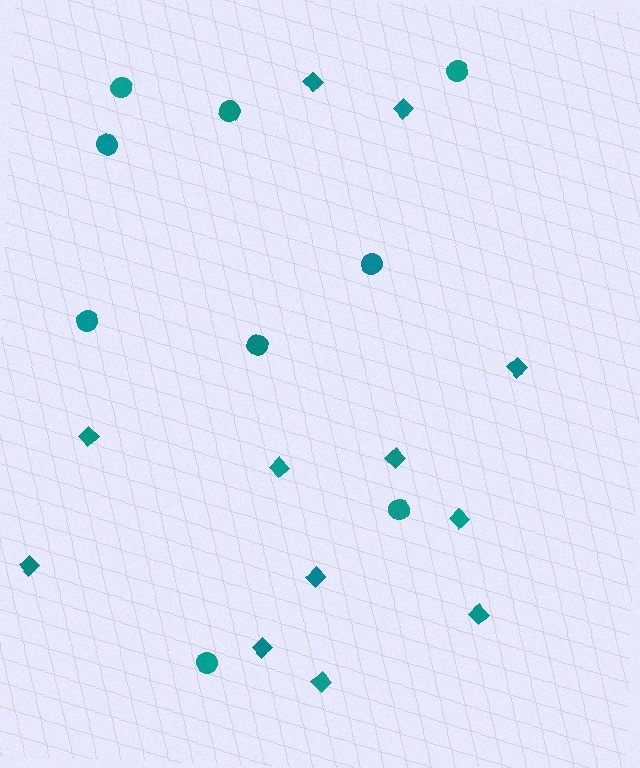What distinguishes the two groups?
There are 2 groups: one group of circles (9) and one group of diamonds (12).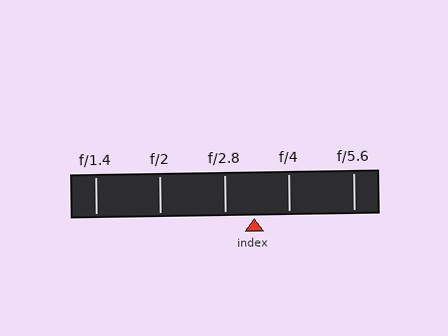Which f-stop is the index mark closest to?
The index mark is closest to f/2.8.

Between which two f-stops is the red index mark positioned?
The index mark is between f/2.8 and f/4.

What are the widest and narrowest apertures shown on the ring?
The widest aperture shown is f/1.4 and the narrowest is f/5.6.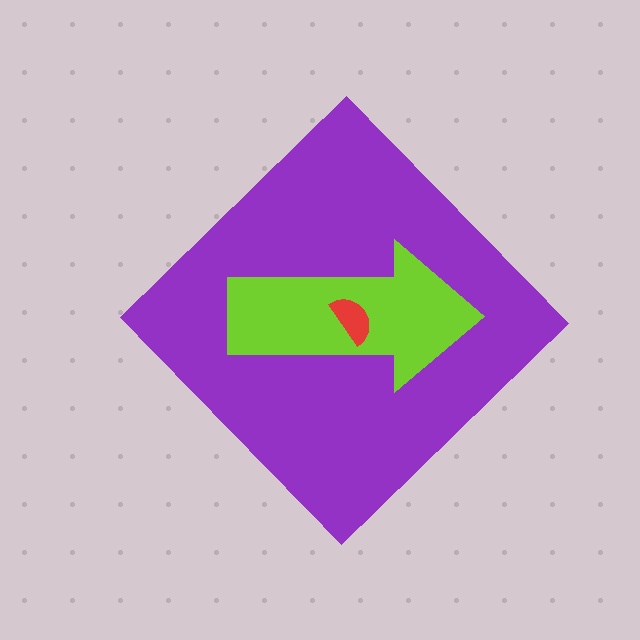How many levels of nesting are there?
3.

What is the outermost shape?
The purple diamond.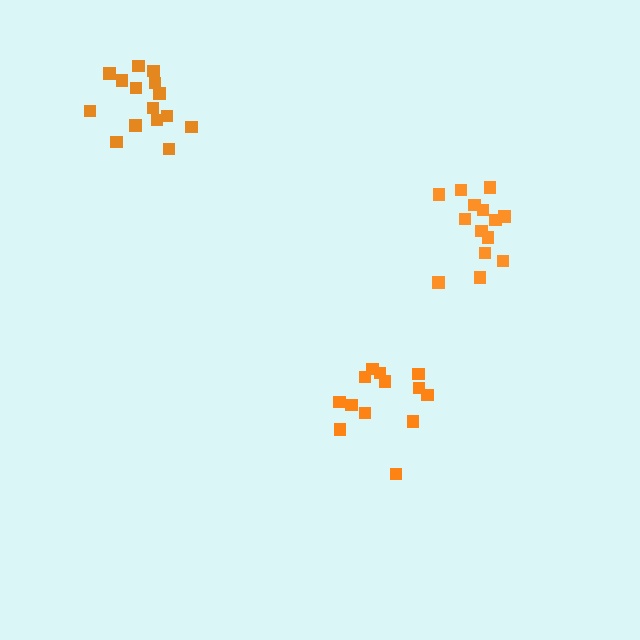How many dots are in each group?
Group 1: 14 dots, Group 2: 13 dots, Group 3: 15 dots (42 total).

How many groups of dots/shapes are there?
There are 3 groups.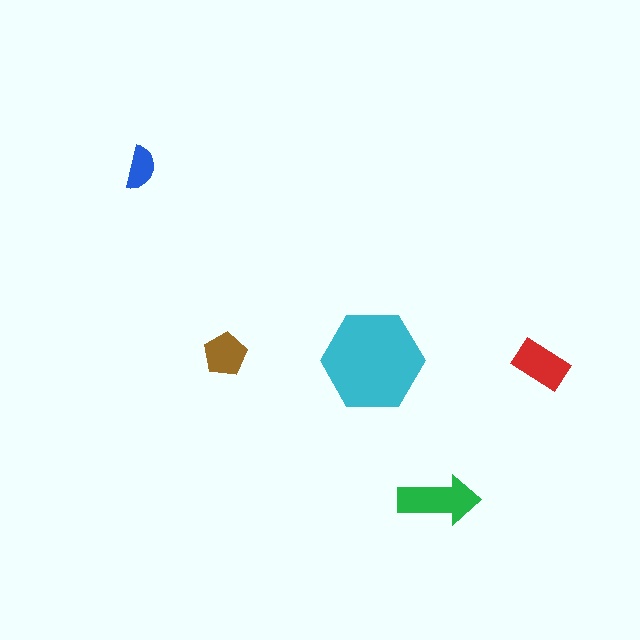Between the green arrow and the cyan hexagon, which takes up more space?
The cyan hexagon.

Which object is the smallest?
The blue semicircle.